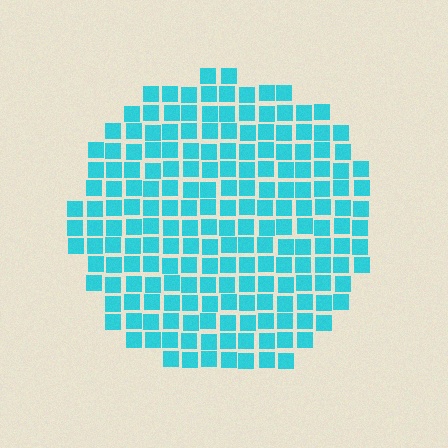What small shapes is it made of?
It is made of small squares.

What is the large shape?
The large shape is a circle.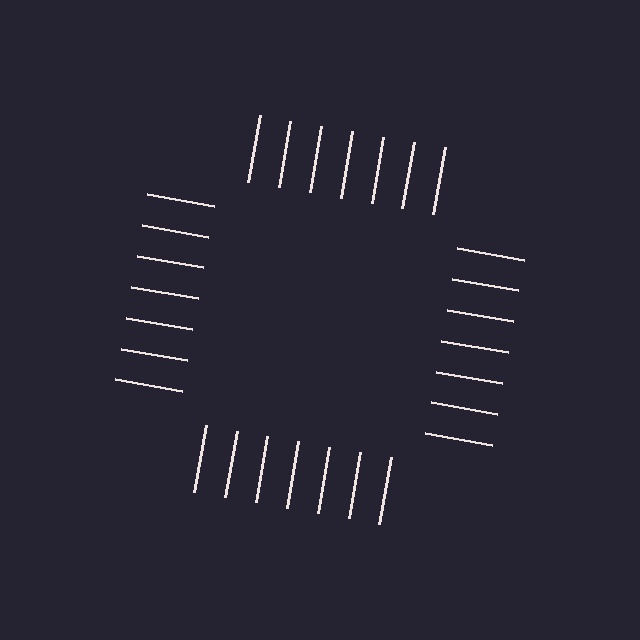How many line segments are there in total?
28 — 7 along each of the 4 edges.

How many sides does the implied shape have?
4 sides — the line-ends trace a square.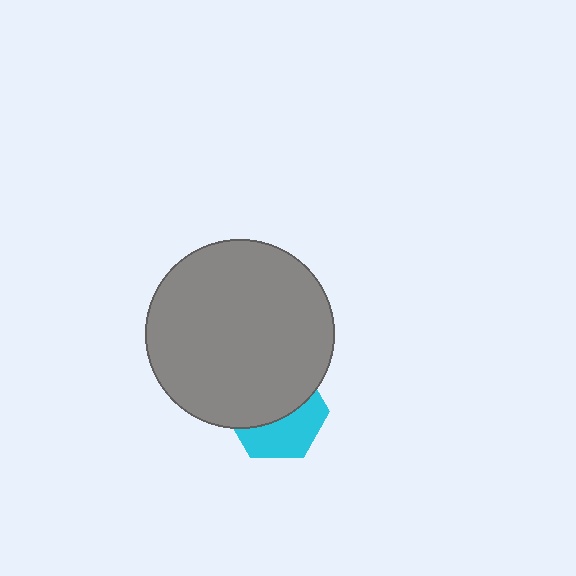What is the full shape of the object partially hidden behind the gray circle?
The partially hidden object is a cyan hexagon.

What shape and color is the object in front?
The object in front is a gray circle.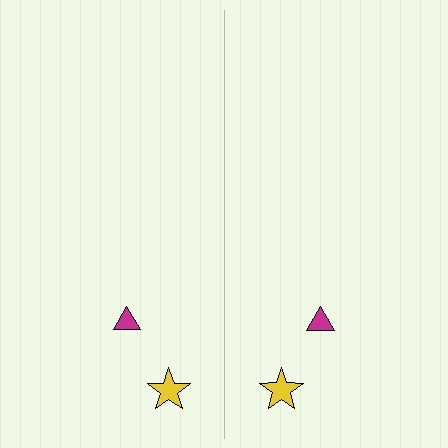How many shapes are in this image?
There are 4 shapes in this image.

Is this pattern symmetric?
Yes, this pattern has bilateral (reflection) symmetry.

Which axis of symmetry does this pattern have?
The pattern has a vertical axis of symmetry running through the center of the image.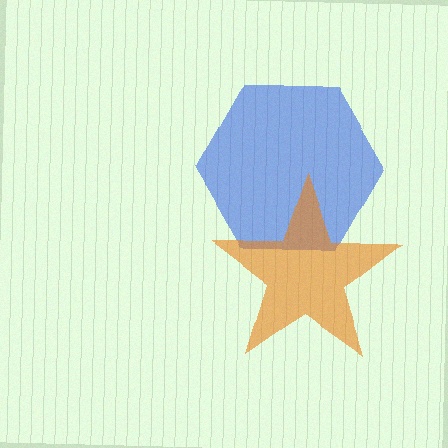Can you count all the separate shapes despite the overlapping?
Yes, there are 2 separate shapes.